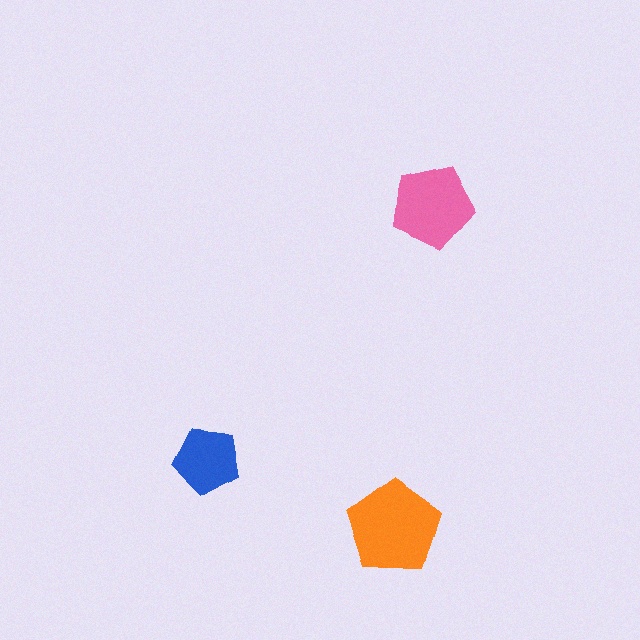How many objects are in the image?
There are 3 objects in the image.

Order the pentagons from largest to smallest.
the orange one, the pink one, the blue one.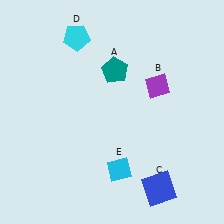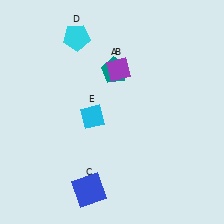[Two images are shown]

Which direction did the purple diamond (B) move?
The purple diamond (B) moved left.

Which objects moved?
The objects that moved are: the purple diamond (B), the blue square (C), the cyan diamond (E).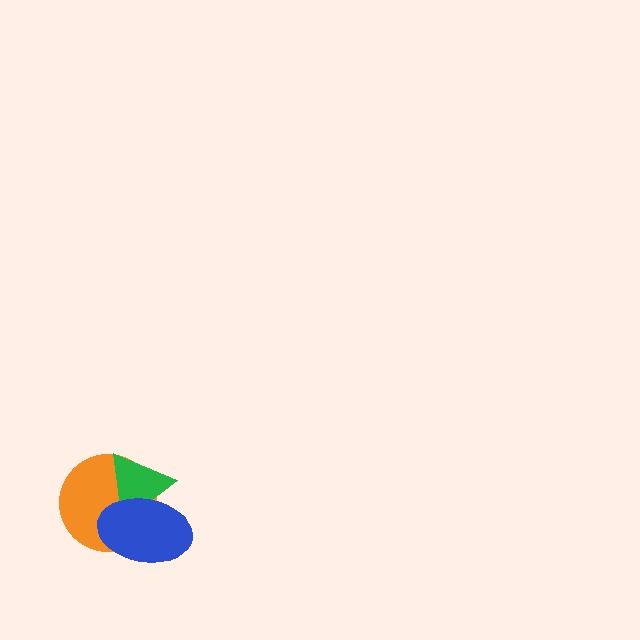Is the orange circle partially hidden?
Yes, it is partially covered by another shape.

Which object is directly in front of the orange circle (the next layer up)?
The green triangle is directly in front of the orange circle.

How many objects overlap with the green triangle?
2 objects overlap with the green triangle.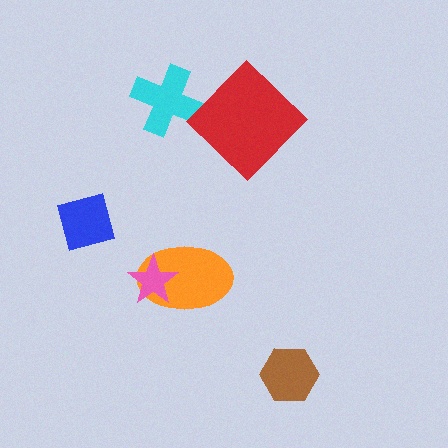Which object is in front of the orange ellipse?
The pink star is in front of the orange ellipse.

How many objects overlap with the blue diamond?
0 objects overlap with the blue diamond.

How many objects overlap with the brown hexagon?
0 objects overlap with the brown hexagon.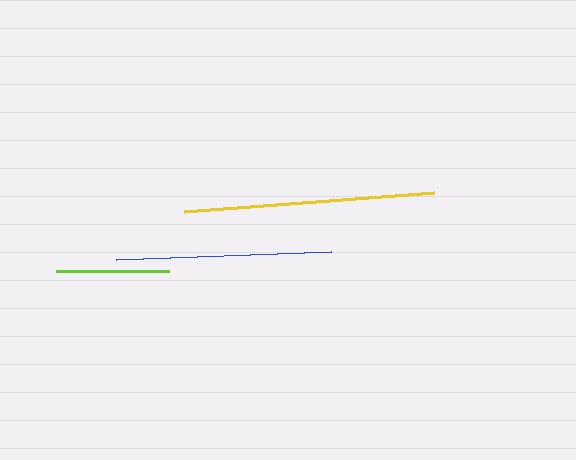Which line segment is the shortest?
The lime line is the shortest at approximately 114 pixels.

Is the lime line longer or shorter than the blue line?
The blue line is longer than the lime line.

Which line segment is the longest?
The yellow line is the longest at approximately 251 pixels.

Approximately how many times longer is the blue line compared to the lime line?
The blue line is approximately 1.9 times the length of the lime line.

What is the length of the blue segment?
The blue segment is approximately 215 pixels long.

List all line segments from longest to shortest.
From longest to shortest: yellow, blue, lime.